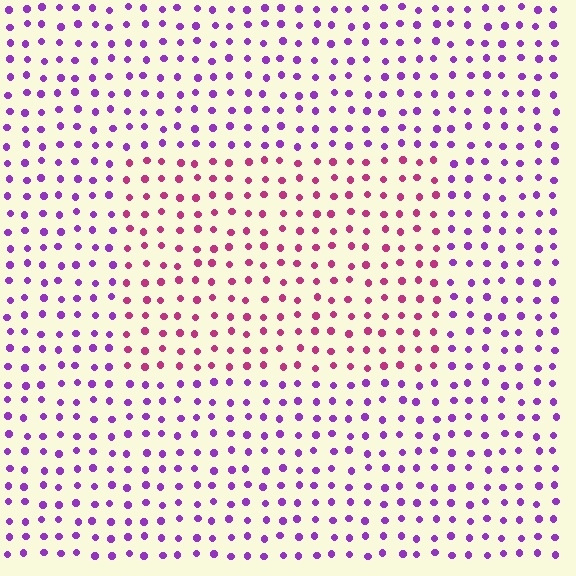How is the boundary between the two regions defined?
The boundary is defined purely by a slight shift in hue (about 44 degrees). Spacing, size, and orientation are identical on both sides.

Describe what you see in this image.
The image is filled with small purple elements in a uniform arrangement. A rectangle-shaped region is visible where the elements are tinted to a slightly different hue, forming a subtle color boundary.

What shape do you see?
I see a rectangle.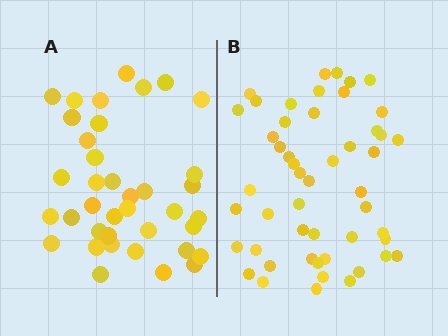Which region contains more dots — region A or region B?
Region B (the right region) has more dots.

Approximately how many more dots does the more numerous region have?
Region B has roughly 12 or so more dots than region A.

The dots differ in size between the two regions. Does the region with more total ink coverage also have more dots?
No. Region A has more total ink coverage because its dots are larger, but region B actually contains more individual dots. Total area can be misleading — the number of items is what matters here.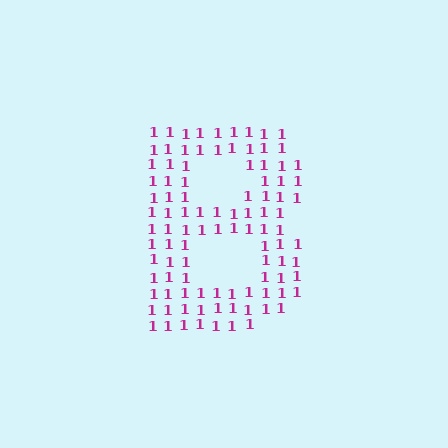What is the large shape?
The large shape is the letter B.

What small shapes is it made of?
It is made of small digit 1's.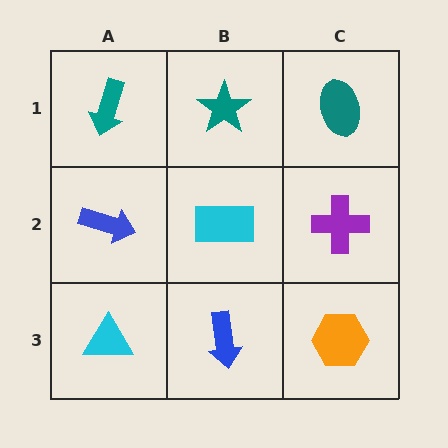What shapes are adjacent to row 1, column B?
A cyan rectangle (row 2, column B), a teal arrow (row 1, column A), a teal ellipse (row 1, column C).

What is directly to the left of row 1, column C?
A teal star.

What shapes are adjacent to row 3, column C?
A purple cross (row 2, column C), a blue arrow (row 3, column B).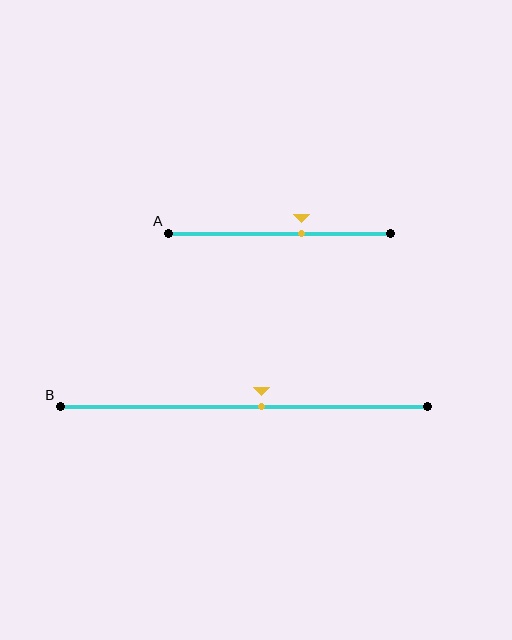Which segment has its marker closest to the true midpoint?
Segment B has its marker closest to the true midpoint.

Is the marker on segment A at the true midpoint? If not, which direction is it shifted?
No, the marker on segment A is shifted to the right by about 10% of the segment length.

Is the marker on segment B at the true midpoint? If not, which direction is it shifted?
No, the marker on segment B is shifted to the right by about 5% of the segment length.